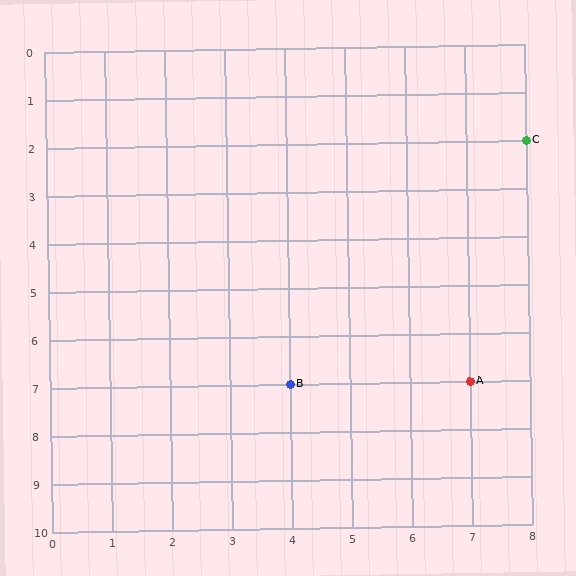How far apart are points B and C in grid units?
Points B and C are 4 columns and 5 rows apart (about 6.4 grid units diagonally).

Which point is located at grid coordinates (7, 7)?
Point A is at (7, 7).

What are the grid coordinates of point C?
Point C is at grid coordinates (8, 2).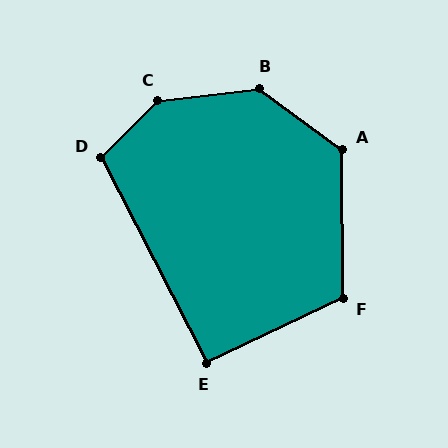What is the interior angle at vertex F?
Approximately 115 degrees (obtuse).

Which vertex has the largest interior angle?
C, at approximately 142 degrees.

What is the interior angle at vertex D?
Approximately 108 degrees (obtuse).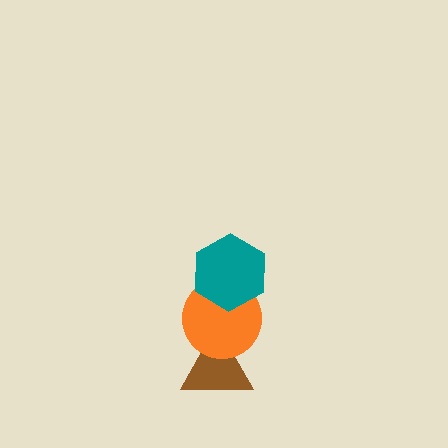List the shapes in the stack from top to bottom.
From top to bottom: the teal hexagon, the orange circle, the brown triangle.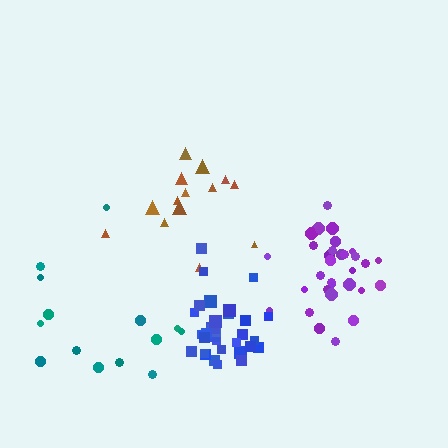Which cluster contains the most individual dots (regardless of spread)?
Blue (34).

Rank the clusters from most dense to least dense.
blue, purple, brown, teal.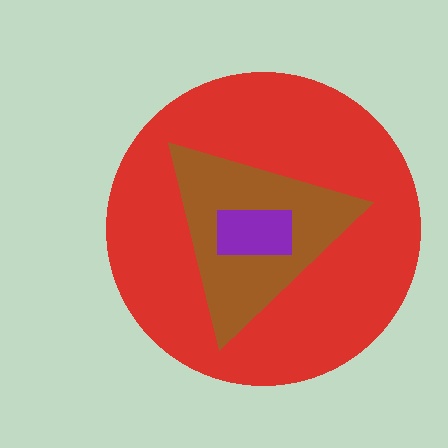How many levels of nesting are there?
3.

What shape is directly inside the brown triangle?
The purple rectangle.